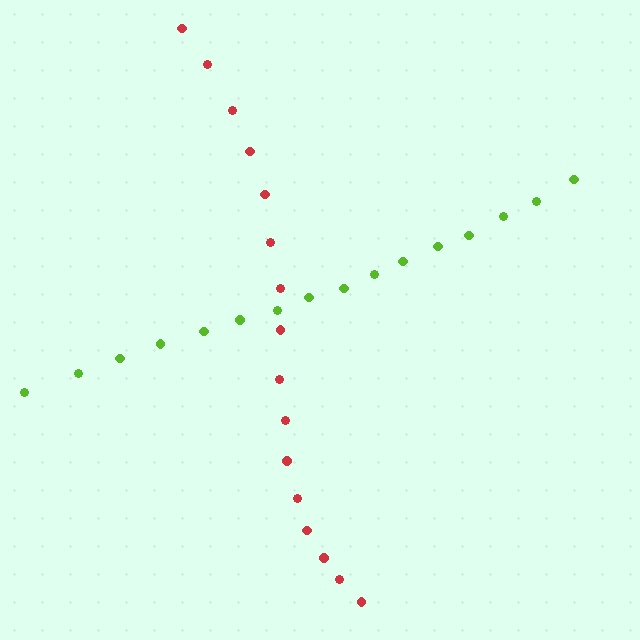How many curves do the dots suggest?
There are 2 distinct paths.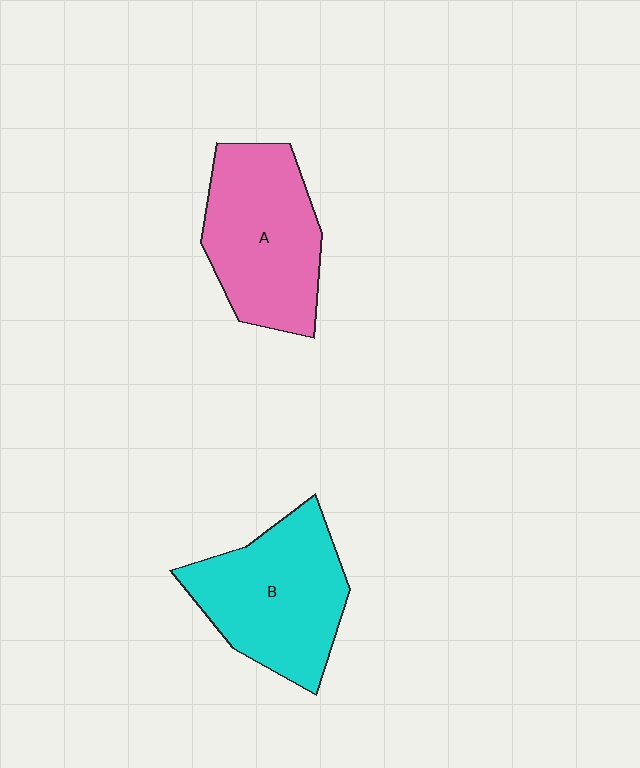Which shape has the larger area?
Shape B (cyan).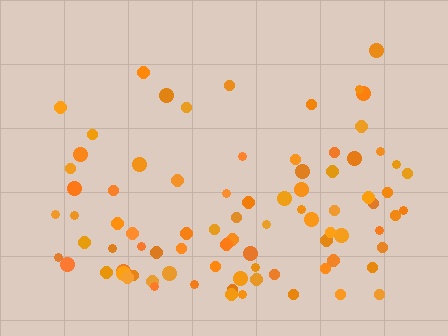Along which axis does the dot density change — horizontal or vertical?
Vertical.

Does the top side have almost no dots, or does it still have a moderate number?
Still a moderate number, just noticeably fewer than the bottom.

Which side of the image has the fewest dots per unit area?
The top.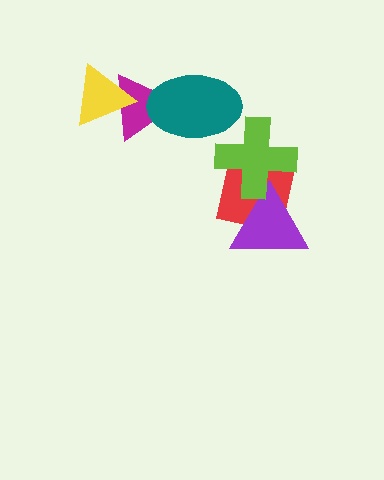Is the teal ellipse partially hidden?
No, no other shape covers it.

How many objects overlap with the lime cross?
2 objects overlap with the lime cross.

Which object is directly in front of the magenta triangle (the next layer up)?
The yellow triangle is directly in front of the magenta triangle.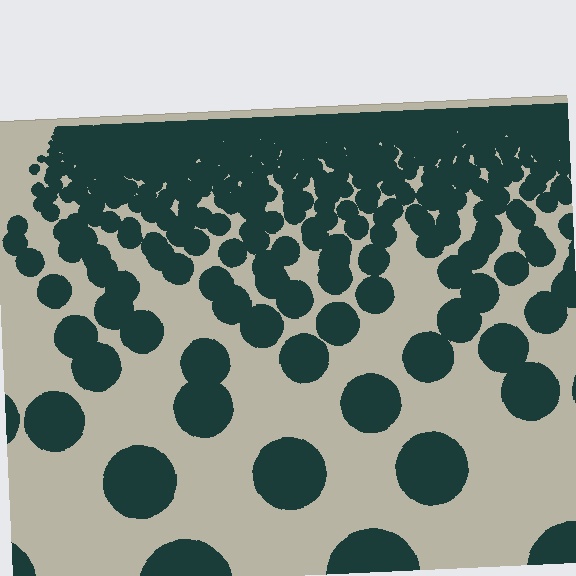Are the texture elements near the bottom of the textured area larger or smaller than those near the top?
Larger. Near the bottom, elements are closer to the viewer and appear at a bigger on-screen size.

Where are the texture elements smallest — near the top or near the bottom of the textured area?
Near the top.